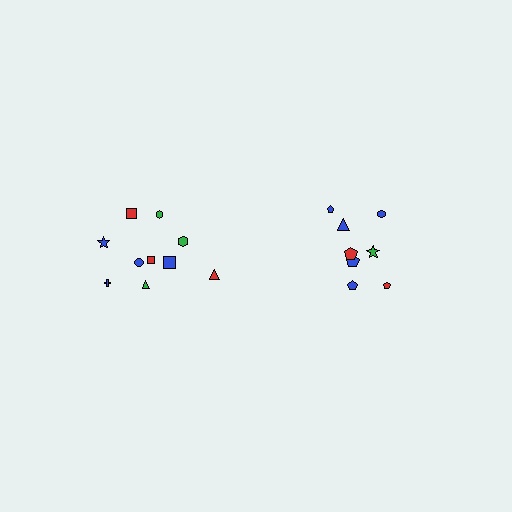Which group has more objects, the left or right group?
The left group.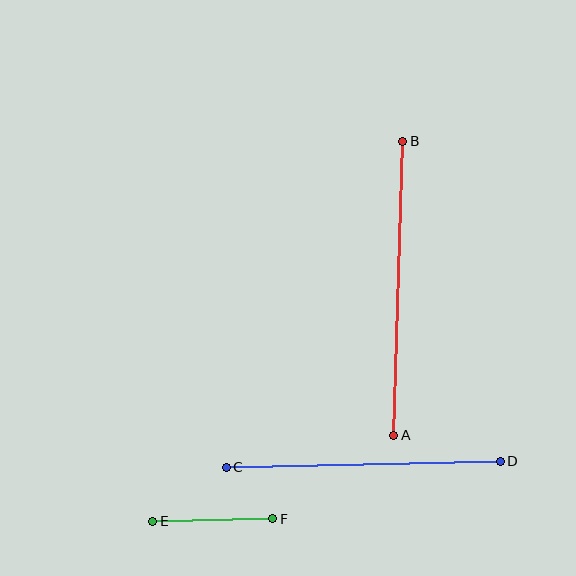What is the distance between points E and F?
The distance is approximately 120 pixels.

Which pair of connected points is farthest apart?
Points A and B are farthest apart.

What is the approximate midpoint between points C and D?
The midpoint is at approximately (363, 464) pixels.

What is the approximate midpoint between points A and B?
The midpoint is at approximately (398, 288) pixels.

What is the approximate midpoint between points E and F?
The midpoint is at approximately (213, 520) pixels.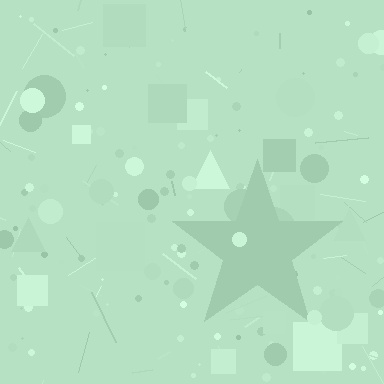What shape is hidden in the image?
A star is hidden in the image.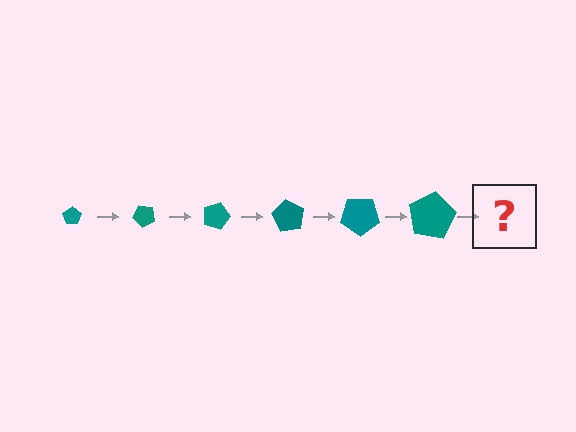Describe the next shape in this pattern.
It should be a pentagon, larger than the previous one and rotated 270 degrees from the start.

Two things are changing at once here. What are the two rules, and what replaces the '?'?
The two rules are that the pentagon grows larger each step and it rotates 45 degrees each step. The '?' should be a pentagon, larger than the previous one and rotated 270 degrees from the start.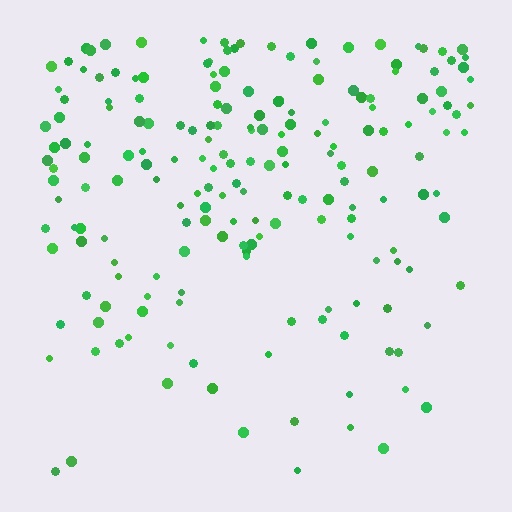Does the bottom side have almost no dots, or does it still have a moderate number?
Still a moderate number, just noticeably fewer than the top.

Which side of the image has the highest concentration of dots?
The top.